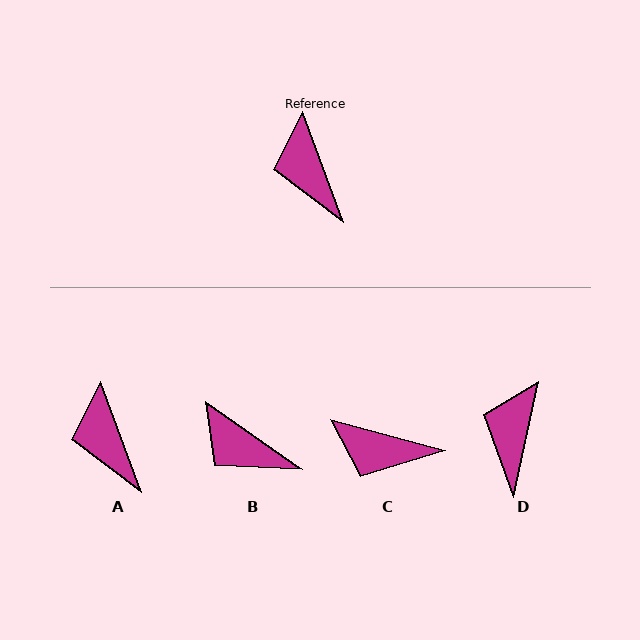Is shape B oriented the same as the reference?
No, it is off by about 35 degrees.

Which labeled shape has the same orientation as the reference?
A.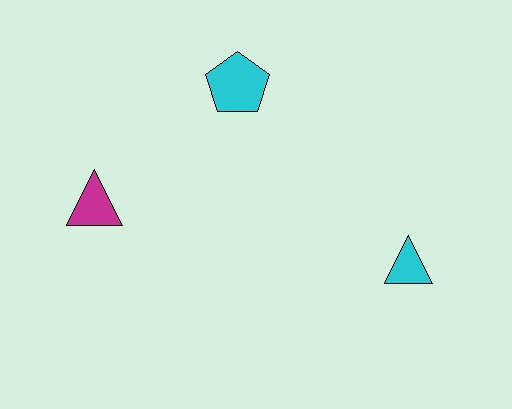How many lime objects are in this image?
There are no lime objects.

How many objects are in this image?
There are 3 objects.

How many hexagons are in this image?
There are no hexagons.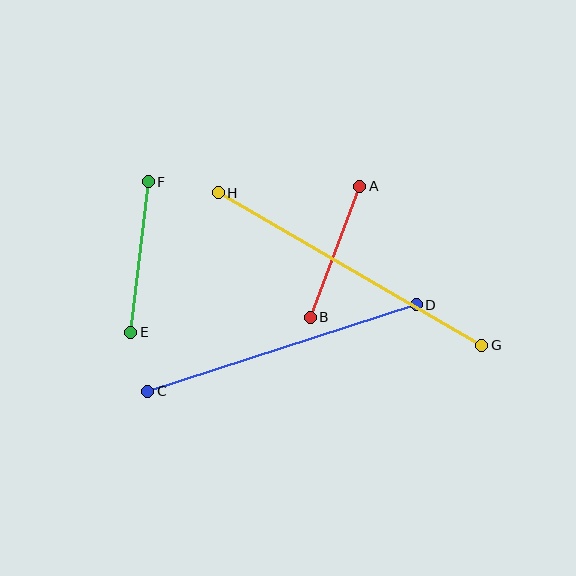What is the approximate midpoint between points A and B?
The midpoint is at approximately (335, 252) pixels.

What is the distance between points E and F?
The distance is approximately 152 pixels.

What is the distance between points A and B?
The distance is approximately 140 pixels.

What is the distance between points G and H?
The distance is approximately 304 pixels.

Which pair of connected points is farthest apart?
Points G and H are farthest apart.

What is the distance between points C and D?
The distance is approximately 282 pixels.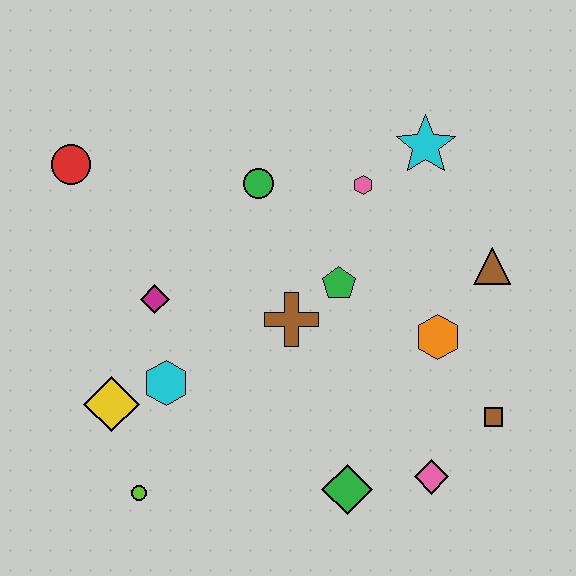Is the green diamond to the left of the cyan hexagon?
No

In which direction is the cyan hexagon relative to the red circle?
The cyan hexagon is below the red circle.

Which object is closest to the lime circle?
The yellow diamond is closest to the lime circle.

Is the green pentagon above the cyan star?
No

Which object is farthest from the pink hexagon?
The lime circle is farthest from the pink hexagon.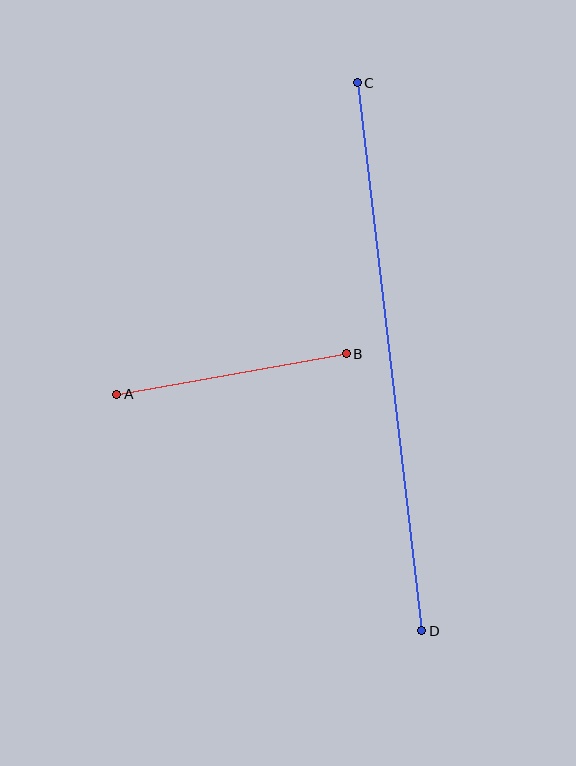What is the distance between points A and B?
The distance is approximately 233 pixels.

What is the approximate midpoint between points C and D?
The midpoint is at approximately (390, 357) pixels.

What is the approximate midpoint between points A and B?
The midpoint is at approximately (231, 374) pixels.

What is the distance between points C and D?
The distance is approximately 552 pixels.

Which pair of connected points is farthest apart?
Points C and D are farthest apart.